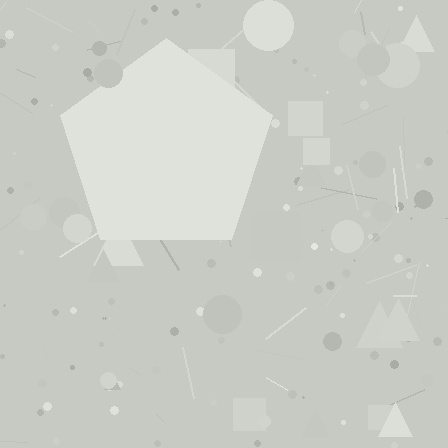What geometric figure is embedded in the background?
A pentagon is embedded in the background.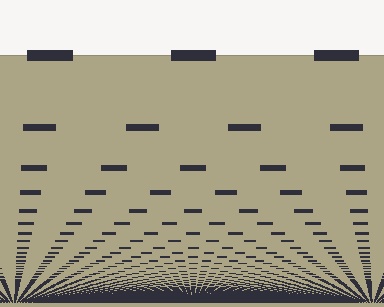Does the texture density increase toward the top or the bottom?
Density increases toward the bottom.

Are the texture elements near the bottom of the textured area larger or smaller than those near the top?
Smaller. The gradient is inverted — elements near the bottom are smaller and denser.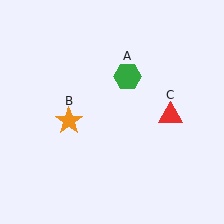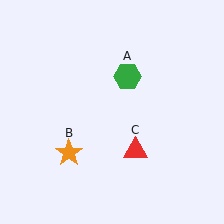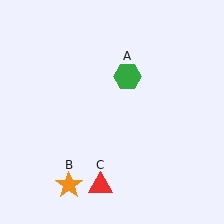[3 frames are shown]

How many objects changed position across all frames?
2 objects changed position: orange star (object B), red triangle (object C).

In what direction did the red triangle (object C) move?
The red triangle (object C) moved down and to the left.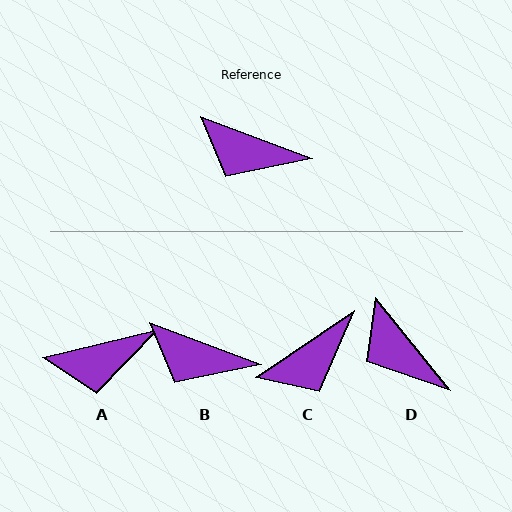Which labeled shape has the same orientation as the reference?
B.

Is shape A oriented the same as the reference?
No, it is off by about 34 degrees.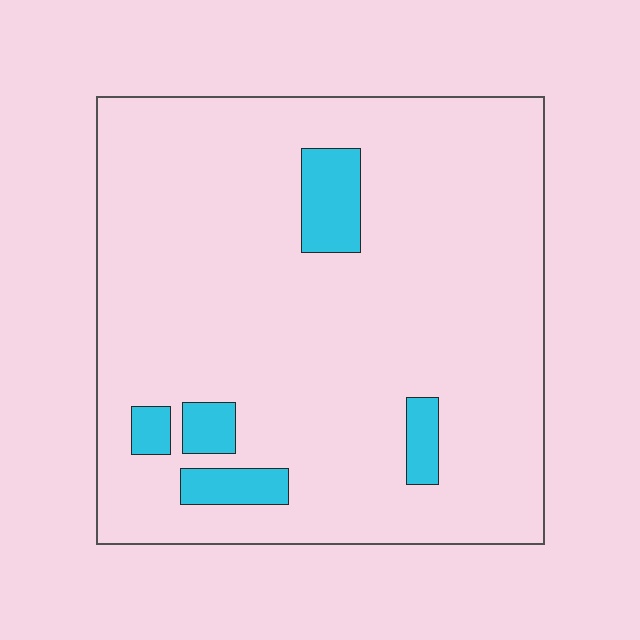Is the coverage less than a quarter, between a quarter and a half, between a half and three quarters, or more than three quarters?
Less than a quarter.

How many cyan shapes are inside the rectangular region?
5.